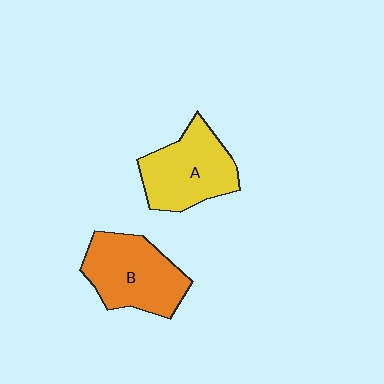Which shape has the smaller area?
Shape A (yellow).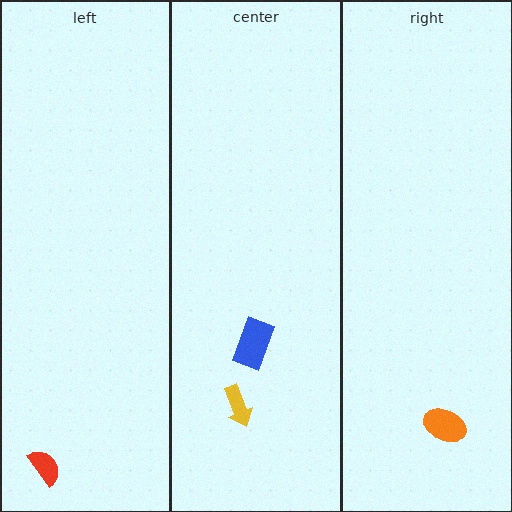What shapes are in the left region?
The red semicircle.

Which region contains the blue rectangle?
The center region.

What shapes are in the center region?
The blue rectangle, the yellow arrow.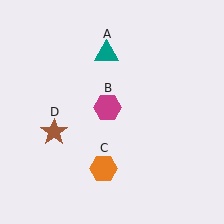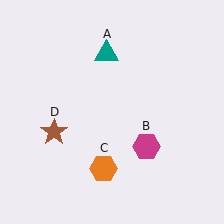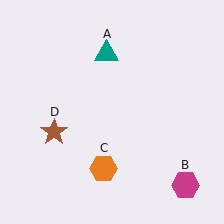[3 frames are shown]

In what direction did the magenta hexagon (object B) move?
The magenta hexagon (object B) moved down and to the right.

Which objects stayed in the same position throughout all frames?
Teal triangle (object A) and orange hexagon (object C) and brown star (object D) remained stationary.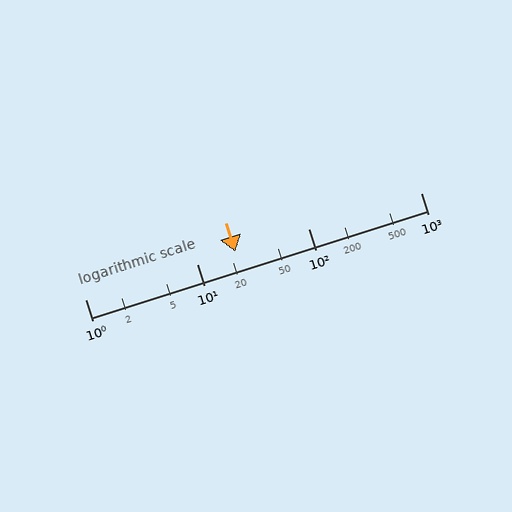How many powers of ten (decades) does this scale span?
The scale spans 3 decades, from 1 to 1000.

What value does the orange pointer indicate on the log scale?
The pointer indicates approximately 22.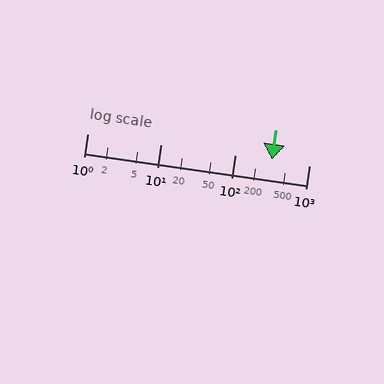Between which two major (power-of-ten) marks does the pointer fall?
The pointer is between 100 and 1000.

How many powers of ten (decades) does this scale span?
The scale spans 3 decades, from 1 to 1000.